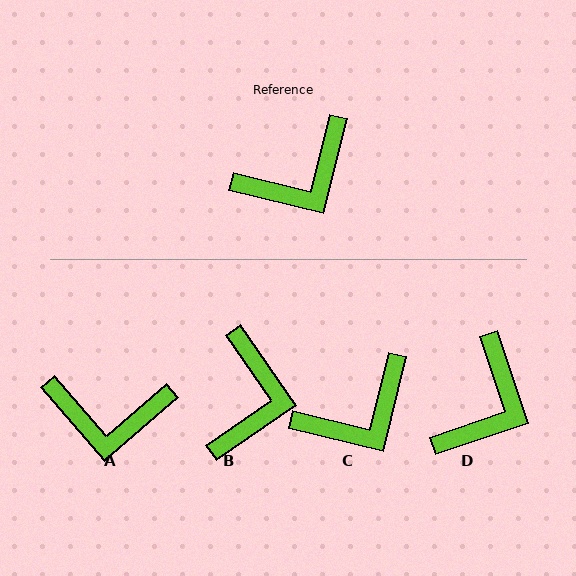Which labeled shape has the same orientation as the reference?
C.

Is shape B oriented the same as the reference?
No, it is off by about 48 degrees.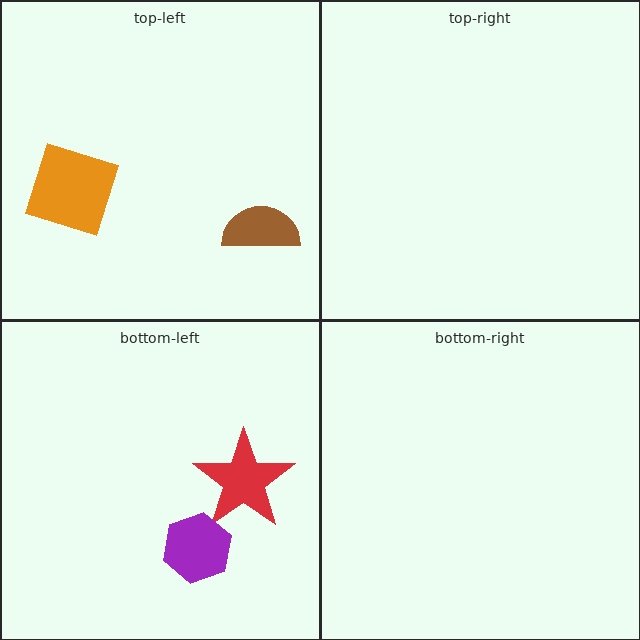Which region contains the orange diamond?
The top-left region.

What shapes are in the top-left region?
The orange diamond, the brown semicircle.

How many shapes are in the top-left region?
2.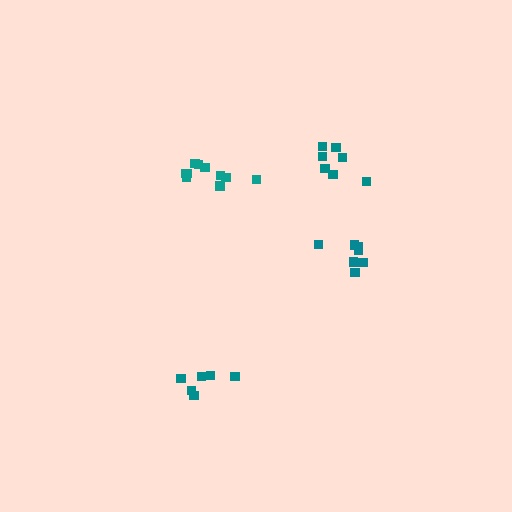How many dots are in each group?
Group 1: 7 dots, Group 2: 6 dots, Group 3: 10 dots, Group 4: 7 dots (30 total).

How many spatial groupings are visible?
There are 4 spatial groupings.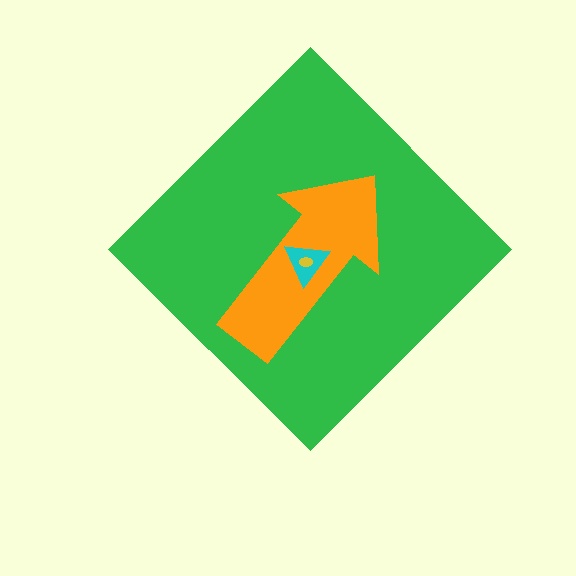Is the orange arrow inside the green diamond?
Yes.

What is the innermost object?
The yellow ellipse.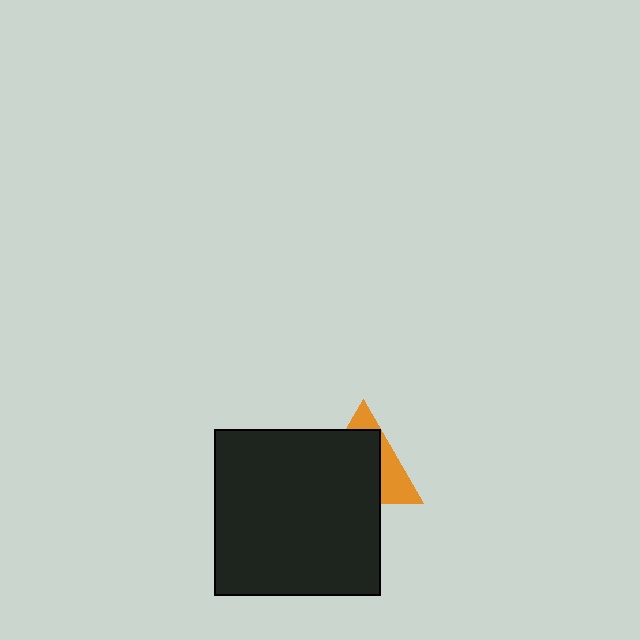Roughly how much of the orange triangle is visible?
A small part of it is visible (roughly 33%).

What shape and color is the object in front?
The object in front is a black square.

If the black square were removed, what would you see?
You would see the complete orange triangle.